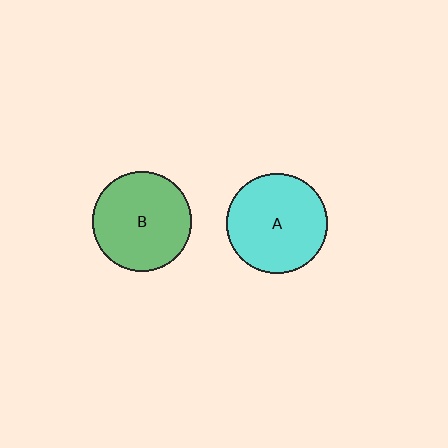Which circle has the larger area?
Circle A (cyan).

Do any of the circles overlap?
No, none of the circles overlap.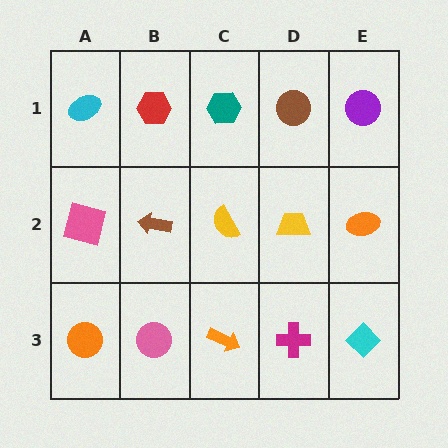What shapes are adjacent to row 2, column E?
A purple circle (row 1, column E), a cyan diamond (row 3, column E), a yellow trapezoid (row 2, column D).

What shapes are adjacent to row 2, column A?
A cyan ellipse (row 1, column A), an orange circle (row 3, column A), a brown arrow (row 2, column B).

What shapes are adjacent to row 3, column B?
A brown arrow (row 2, column B), an orange circle (row 3, column A), an orange arrow (row 3, column C).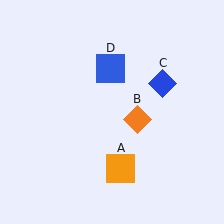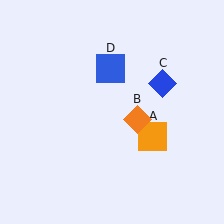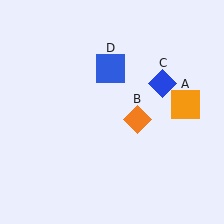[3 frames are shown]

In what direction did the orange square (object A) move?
The orange square (object A) moved up and to the right.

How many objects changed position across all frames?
1 object changed position: orange square (object A).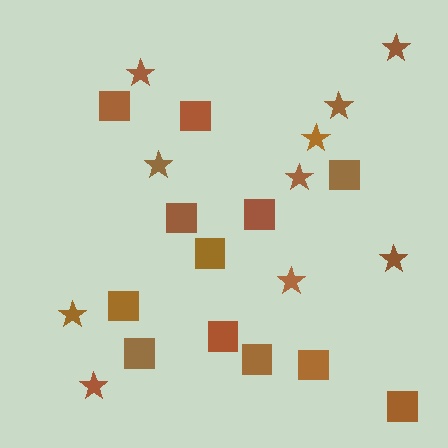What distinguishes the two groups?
There are 2 groups: one group of stars (10) and one group of squares (12).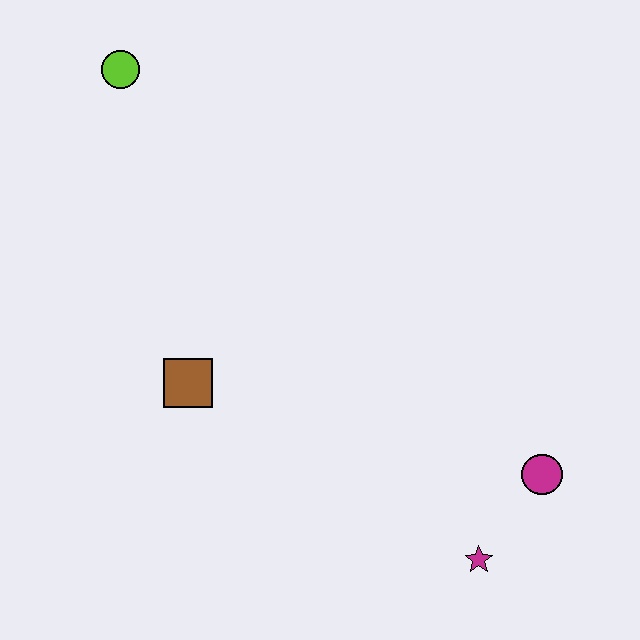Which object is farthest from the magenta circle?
The lime circle is farthest from the magenta circle.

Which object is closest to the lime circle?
The brown square is closest to the lime circle.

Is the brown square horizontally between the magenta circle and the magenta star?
No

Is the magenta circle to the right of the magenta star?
Yes